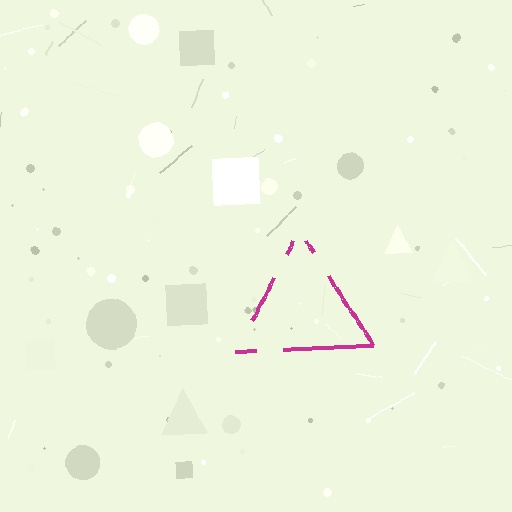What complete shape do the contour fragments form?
The contour fragments form a triangle.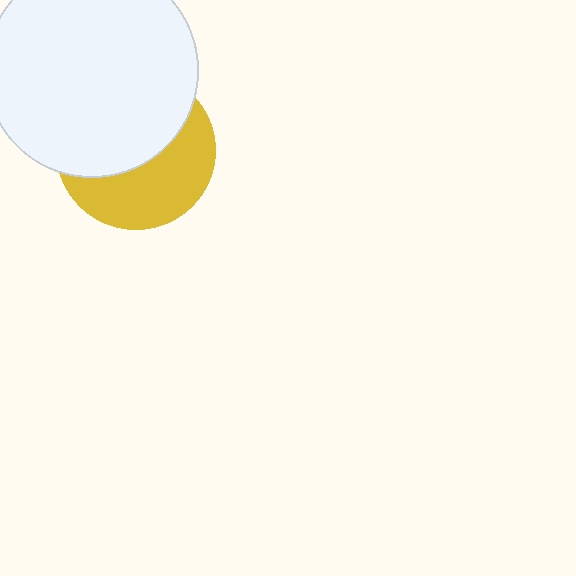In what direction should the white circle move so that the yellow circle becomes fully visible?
The white circle should move up. That is the shortest direction to clear the overlap and leave the yellow circle fully visible.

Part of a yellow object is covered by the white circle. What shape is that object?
It is a circle.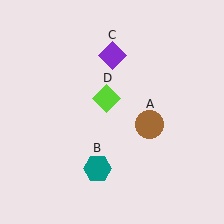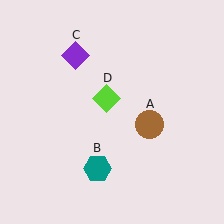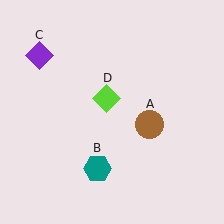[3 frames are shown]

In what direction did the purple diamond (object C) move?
The purple diamond (object C) moved left.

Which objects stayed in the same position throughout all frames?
Brown circle (object A) and teal hexagon (object B) and lime diamond (object D) remained stationary.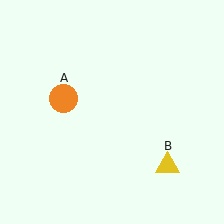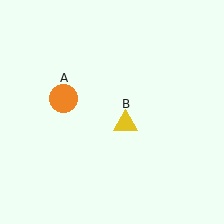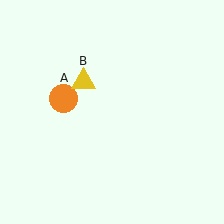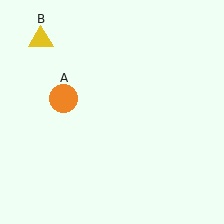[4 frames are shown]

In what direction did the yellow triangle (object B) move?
The yellow triangle (object B) moved up and to the left.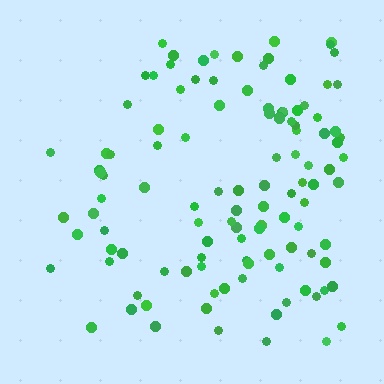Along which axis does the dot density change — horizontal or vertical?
Horizontal.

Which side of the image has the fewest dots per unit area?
The left.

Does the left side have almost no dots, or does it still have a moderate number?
Still a moderate number, just noticeably fewer than the right.